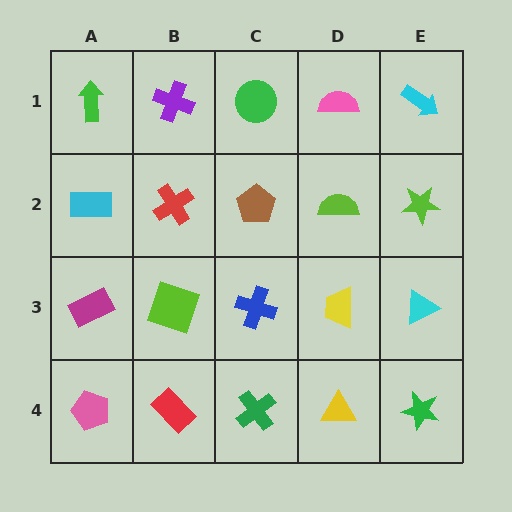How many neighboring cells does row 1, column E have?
2.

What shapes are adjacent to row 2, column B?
A purple cross (row 1, column B), a lime square (row 3, column B), a cyan rectangle (row 2, column A), a brown pentagon (row 2, column C).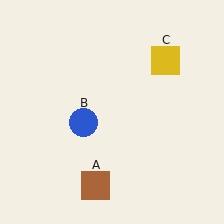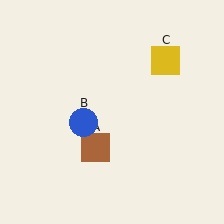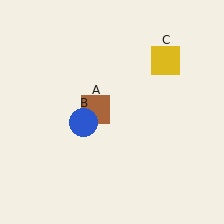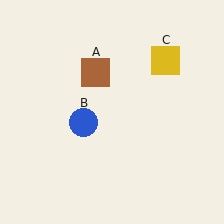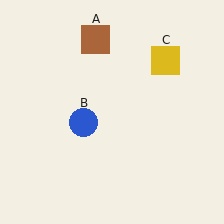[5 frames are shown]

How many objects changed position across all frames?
1 object changed position: brown square (object A).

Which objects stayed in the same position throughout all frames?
Blue circle (object B) and yellow square (object C) remained stationary.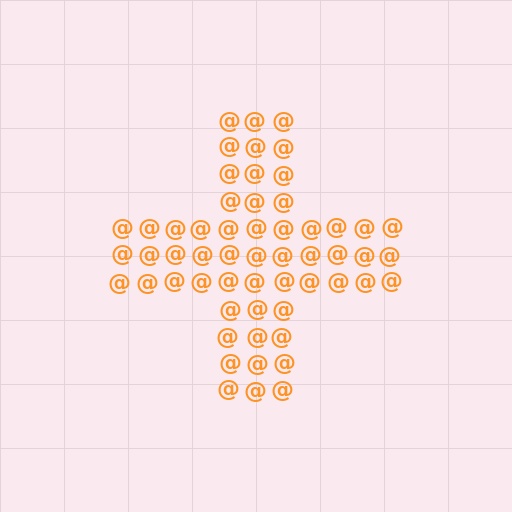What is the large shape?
The large shape is a cross.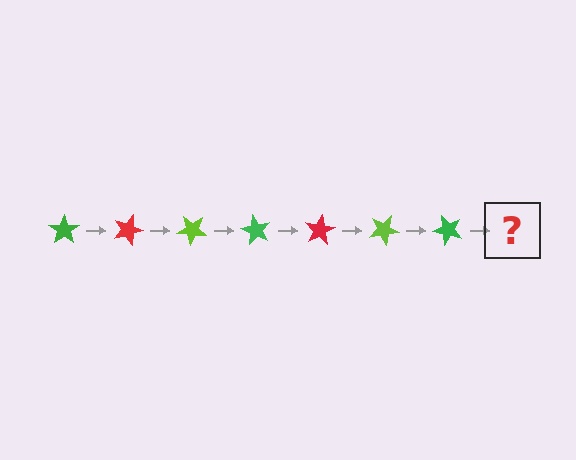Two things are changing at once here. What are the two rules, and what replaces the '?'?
The two rules are that it rotates 20 degrees each step and the color cycles through green, red, and lime. The '?' should be a red star, rotated 140 degrees from the start.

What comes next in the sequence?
The next element should be a red star, rotated 140 degrees from the start.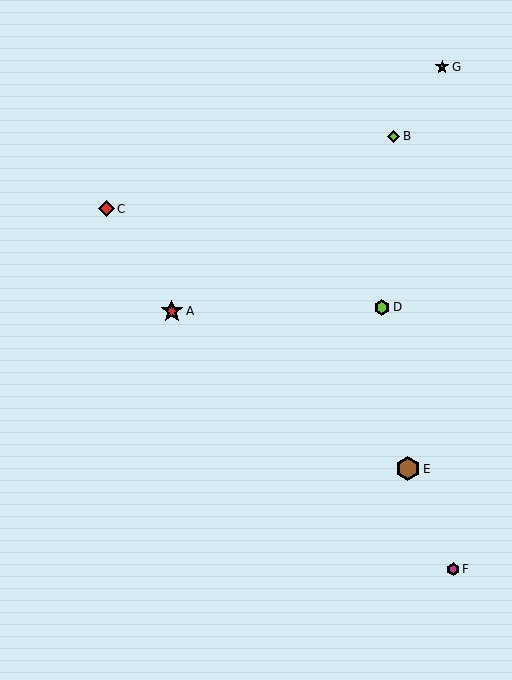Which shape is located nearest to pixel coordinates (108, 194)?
The red diamond (labeled C) at (106, 209) is nearest to that location.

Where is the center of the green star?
The center of the green star is at (442, 67).